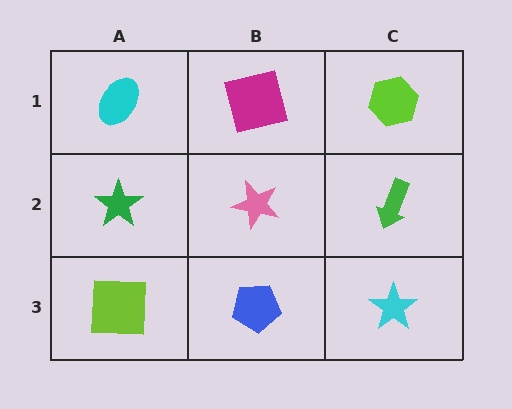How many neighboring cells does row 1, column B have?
3.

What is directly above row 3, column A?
A green star.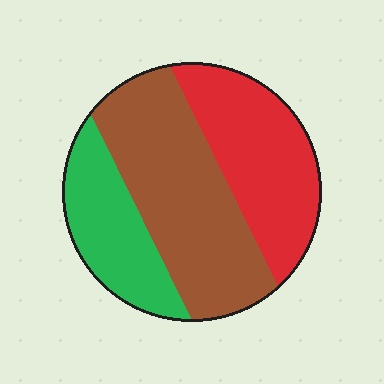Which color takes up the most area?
Brown, at roughly 45%.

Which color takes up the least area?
Green, at roughly 25%.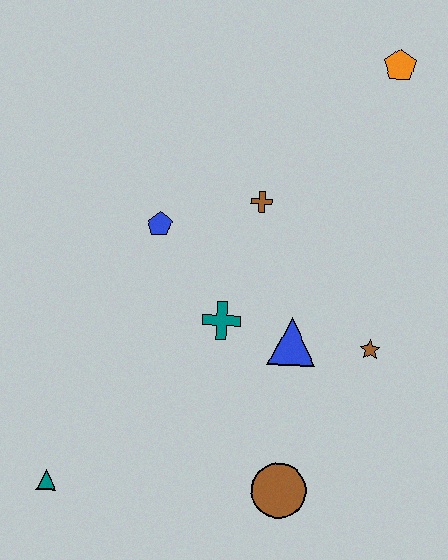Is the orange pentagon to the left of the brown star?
No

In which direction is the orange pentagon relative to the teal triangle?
The orange pentagon is above the teal triangle.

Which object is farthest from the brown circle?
The orange pentagon is farthest from the brown circle.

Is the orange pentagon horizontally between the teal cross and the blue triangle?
No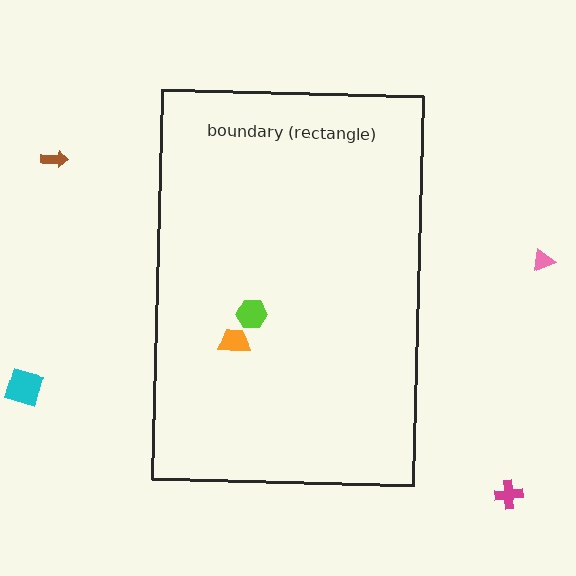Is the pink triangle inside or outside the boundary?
Outside.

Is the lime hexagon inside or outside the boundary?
Inside.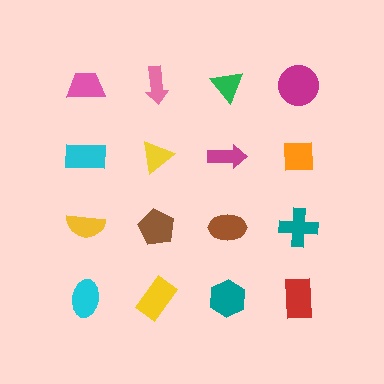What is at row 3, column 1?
A yellow semicircle.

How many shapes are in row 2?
4 shapes.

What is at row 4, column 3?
A teal hexagon.